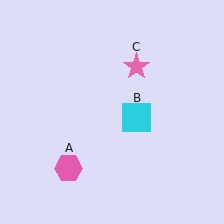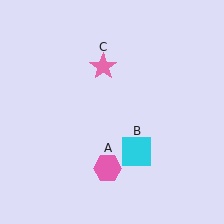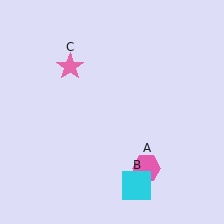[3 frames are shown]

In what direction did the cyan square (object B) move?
The cyan square (object B) moved down.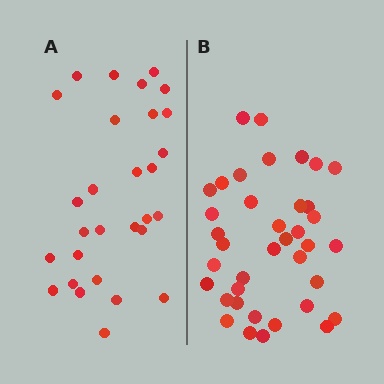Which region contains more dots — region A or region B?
Region B (the right region) has more dots.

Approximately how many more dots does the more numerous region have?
Region B has roughly 8 or so more dots than region A.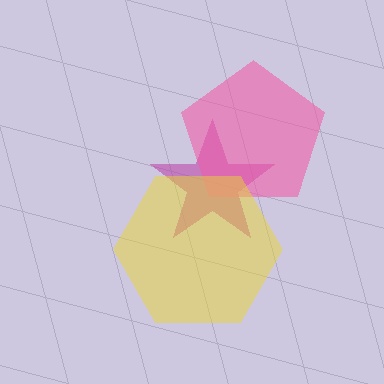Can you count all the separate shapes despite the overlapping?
Yes, there are 3 separate shapes.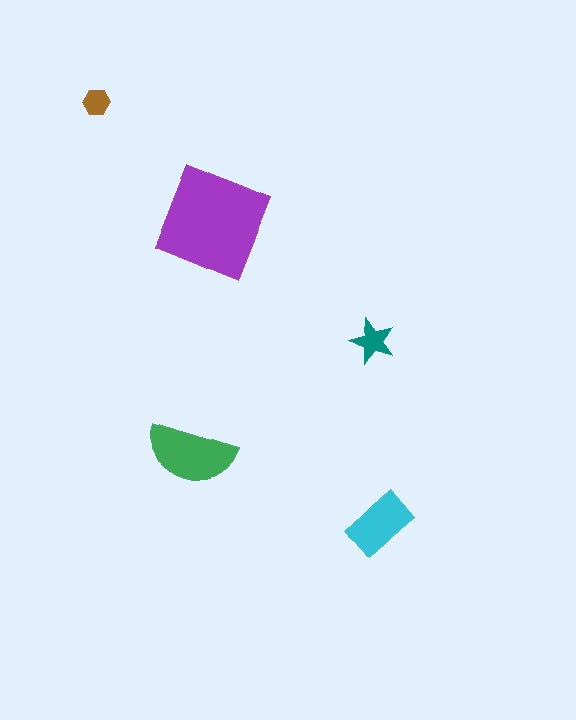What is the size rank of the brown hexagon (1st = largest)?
5th.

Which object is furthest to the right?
The cyan rectangle is rightmost.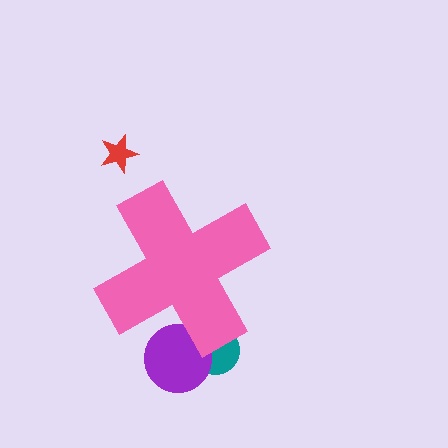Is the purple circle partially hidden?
Yes, the purple circle is partially hidden behind the pink cross.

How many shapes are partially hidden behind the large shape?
2 shapes are partially hidden.